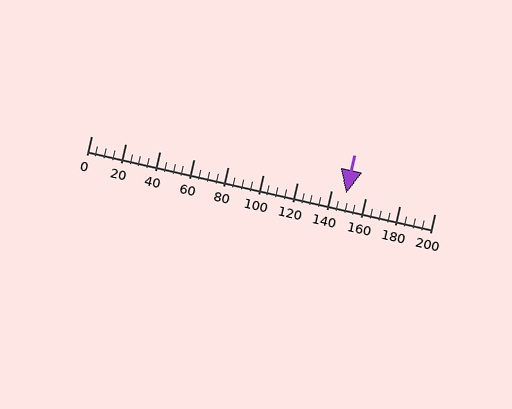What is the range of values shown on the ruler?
The ruler shows values from 0 to 200.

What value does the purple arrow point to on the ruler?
The purple arrow points to approximately 149.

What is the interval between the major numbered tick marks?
The major tick marks are spaced 20 units apart.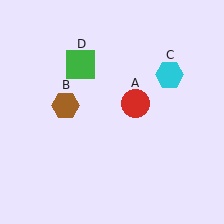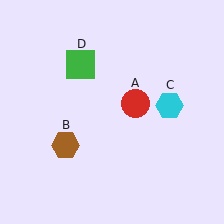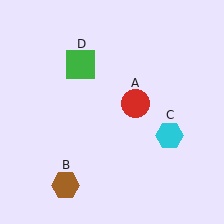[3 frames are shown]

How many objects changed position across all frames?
2 objects changed position: brown hexagon (object B), cyan hexagon (object C).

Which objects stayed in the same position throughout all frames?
Red circle (object A) and green square (object D) remained stationary.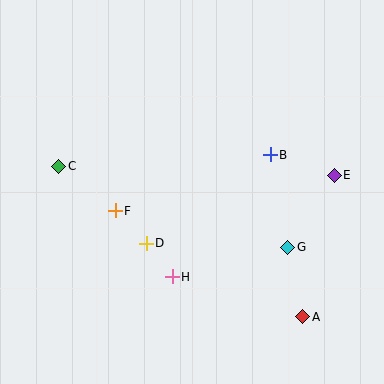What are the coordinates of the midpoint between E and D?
The midpoint between E and D is at (240, 209).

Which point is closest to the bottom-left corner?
Point H is closest to the bottom-left corner.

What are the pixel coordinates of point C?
Point C is at (59, 166).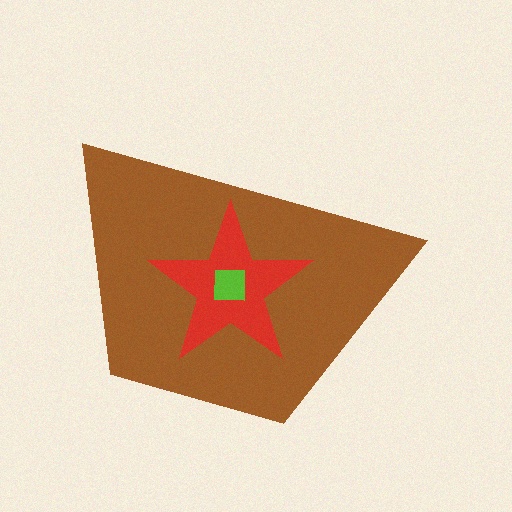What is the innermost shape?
The lime square.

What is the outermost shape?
The brown trapezoid.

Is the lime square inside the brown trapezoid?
Yes.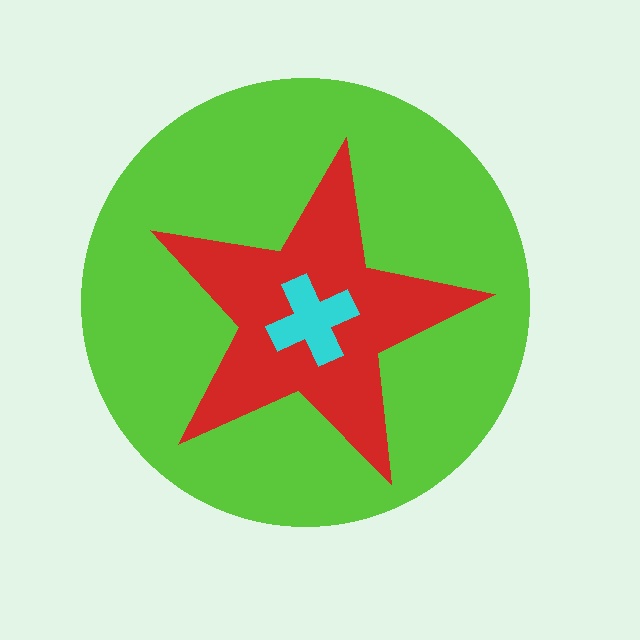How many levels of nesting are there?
3.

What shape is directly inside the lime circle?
The red star.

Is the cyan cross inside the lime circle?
Yes.